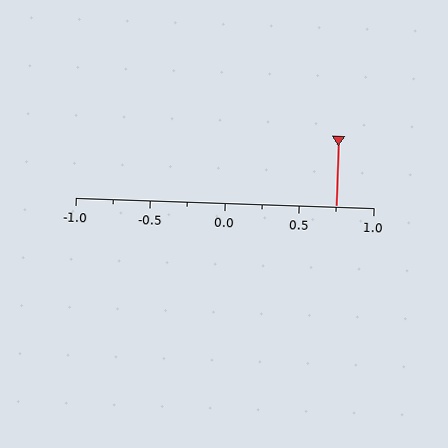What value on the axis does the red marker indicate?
The marker indicates approximately 0.75.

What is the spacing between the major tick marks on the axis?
The major ticks are spaced 0.5 apart.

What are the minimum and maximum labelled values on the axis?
The axis runs from -1.0 to 1.0.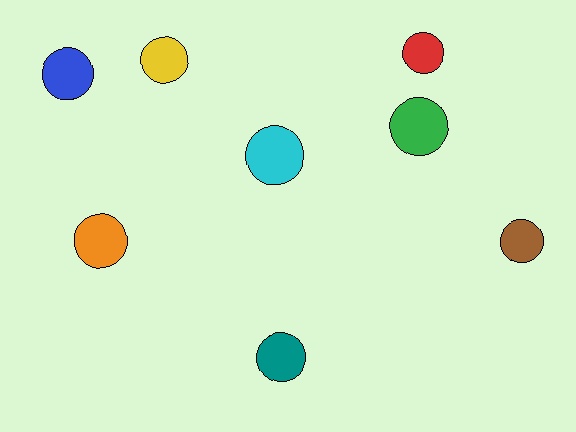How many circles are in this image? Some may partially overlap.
There are 8 circles.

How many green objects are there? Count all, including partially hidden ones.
There is 1 green object.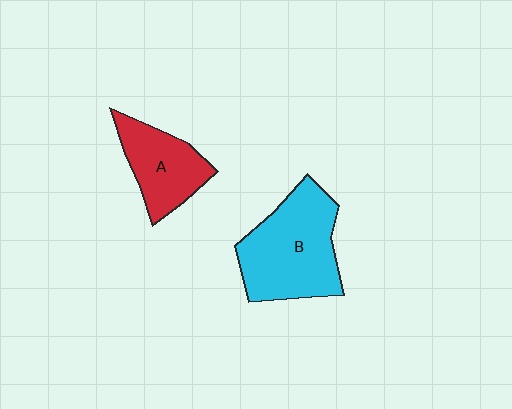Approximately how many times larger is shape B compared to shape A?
Approximately 1.6 times.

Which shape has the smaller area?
Shape A (red).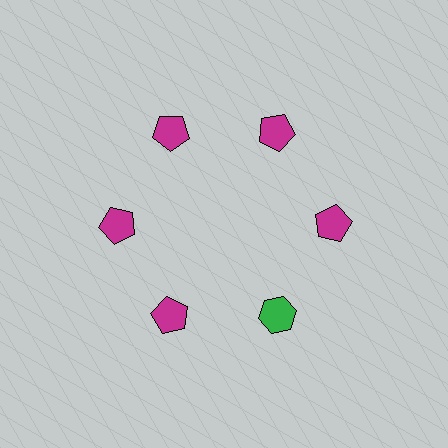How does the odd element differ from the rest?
It differs in both color (green instead of magenta) and shape (hexagon instead of pentagon).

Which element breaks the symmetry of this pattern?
The green hexagon at roughly the 5 o'clock position breaks the symmetry. All other shapes are magenta pentagons.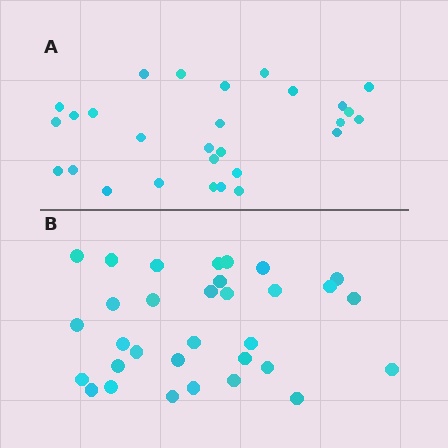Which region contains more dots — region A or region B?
Region B (the bottom region) has more dots.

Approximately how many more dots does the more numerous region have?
Region B has about 4 more dots than region A.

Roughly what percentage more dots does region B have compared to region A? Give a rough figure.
About 15% more.